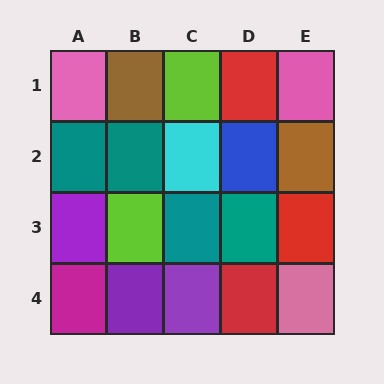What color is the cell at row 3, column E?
Red.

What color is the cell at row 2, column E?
Brown.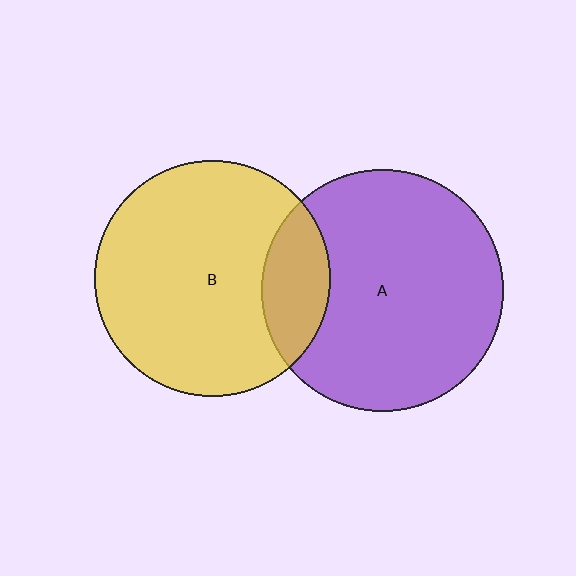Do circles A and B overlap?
Yes.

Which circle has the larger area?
Circle A (purple).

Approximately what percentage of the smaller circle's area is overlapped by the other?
Approximately 20%.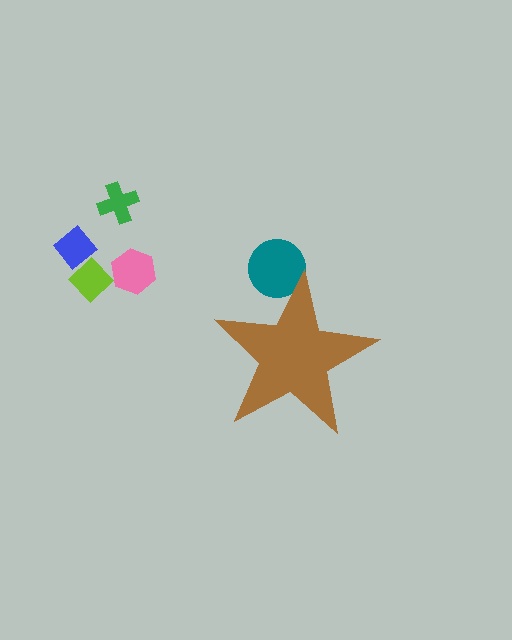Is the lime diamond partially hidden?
No, the lime diamond is fully visible.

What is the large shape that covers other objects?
A brown star.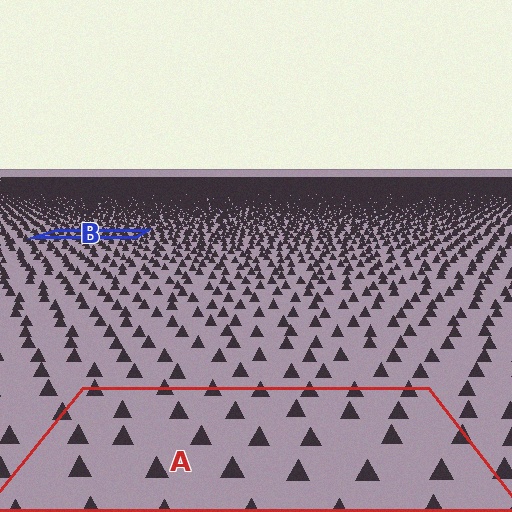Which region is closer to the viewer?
Region A is closer. The texture elements there are larger and more spread out.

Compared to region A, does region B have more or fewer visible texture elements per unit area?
Region B has more texture elements per unit area — they are packed more densely because it is farther away.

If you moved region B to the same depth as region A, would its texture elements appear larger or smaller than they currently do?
They would appear larger. At a closer depth, the same texture elements are projected at a bigger on-screen size.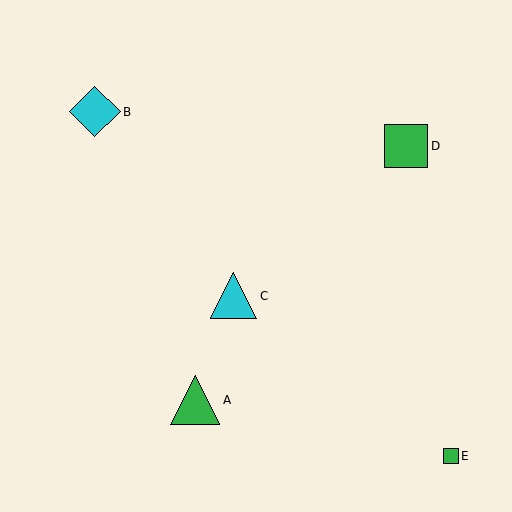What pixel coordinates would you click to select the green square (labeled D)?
Click at (406, 146) to select the green square D.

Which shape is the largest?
The cyan diamond (labeled B) is the largest.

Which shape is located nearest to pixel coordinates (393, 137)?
The green square (labeled D) at (406, 146) is nearest to that location.